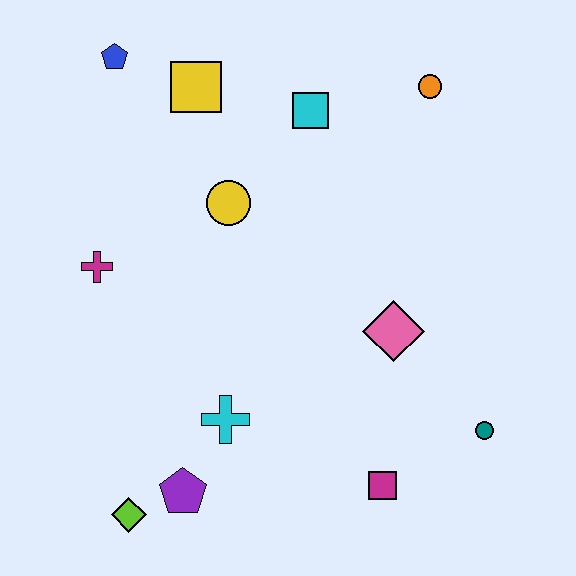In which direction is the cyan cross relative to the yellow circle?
The cyan cross is below the yellow circle.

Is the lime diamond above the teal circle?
No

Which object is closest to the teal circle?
The magenta square is closest to the teal circle.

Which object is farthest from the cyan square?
The lime diamond is farthest from the cyan square.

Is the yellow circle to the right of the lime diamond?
Yes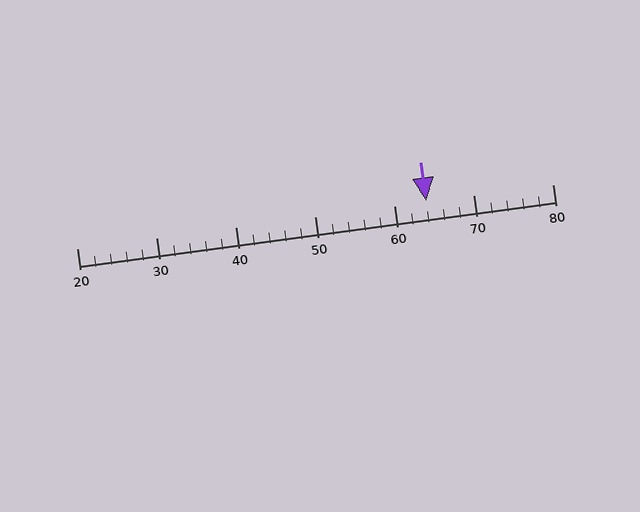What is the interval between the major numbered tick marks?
The major tick marks are spaced 10 units apart.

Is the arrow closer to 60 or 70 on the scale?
The arrow is closer to 60.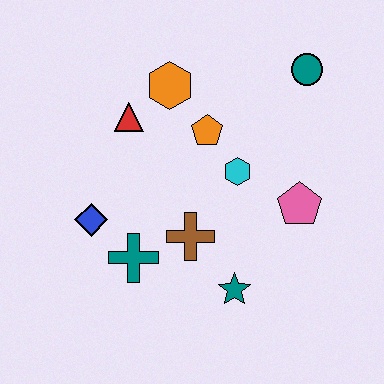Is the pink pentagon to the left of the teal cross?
No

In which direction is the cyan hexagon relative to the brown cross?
The cyan hexagon is above the brown cross.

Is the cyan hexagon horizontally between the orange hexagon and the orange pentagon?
No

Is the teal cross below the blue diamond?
Yes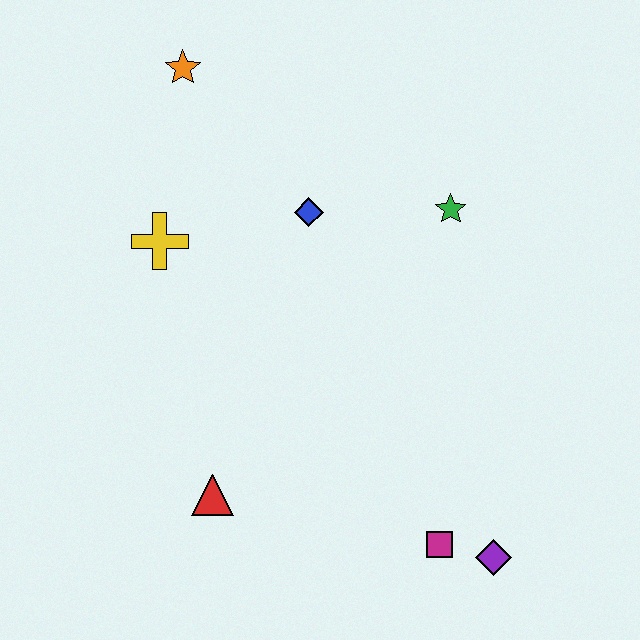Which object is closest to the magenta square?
The purple diamond is closest to the magenta square.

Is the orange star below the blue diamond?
No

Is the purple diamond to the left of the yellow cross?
No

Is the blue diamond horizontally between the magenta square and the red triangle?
Yes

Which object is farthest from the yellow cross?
The purple diamond is farthest from the yellow cross.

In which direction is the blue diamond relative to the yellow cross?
The blue diamond is to the right of the yellow cross.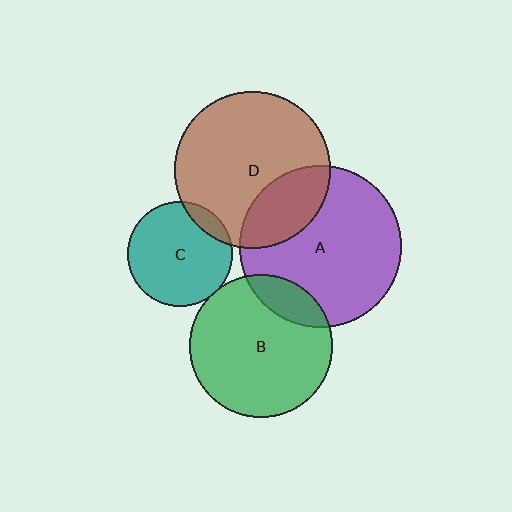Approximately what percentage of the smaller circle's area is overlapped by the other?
Approximately 15%.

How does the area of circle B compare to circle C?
Approximately 1.9 times.